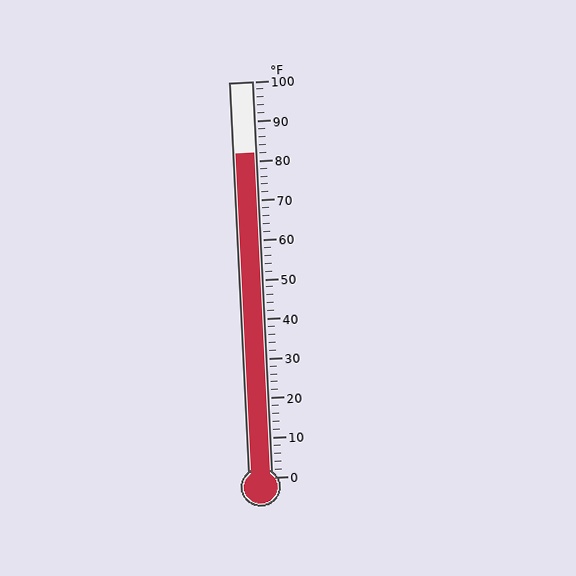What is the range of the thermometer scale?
The thermometer scale ranges from 0°F to 100°F.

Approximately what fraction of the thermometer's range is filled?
The thermometer is filled to approximately 80% of its range.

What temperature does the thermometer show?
The thermometer shows approximately 82°F.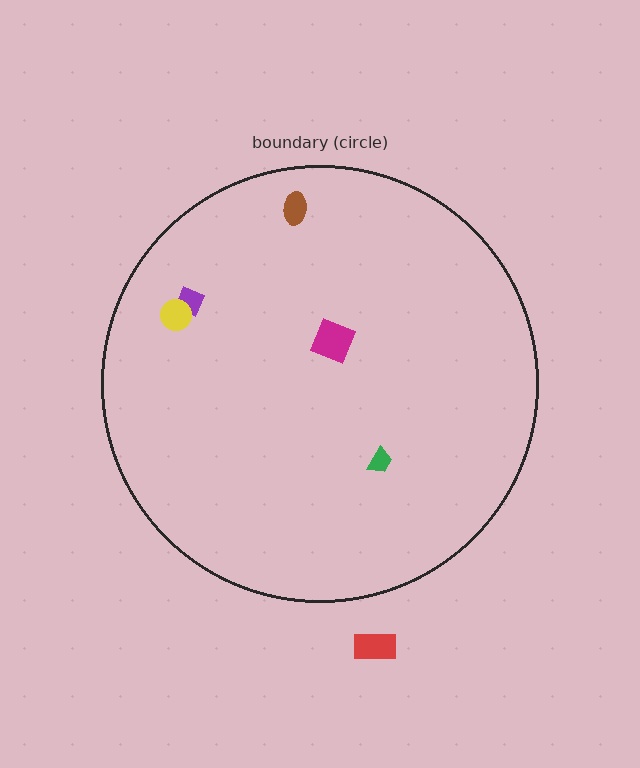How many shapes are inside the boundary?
5 inside, 1 outside.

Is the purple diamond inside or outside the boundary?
Inside.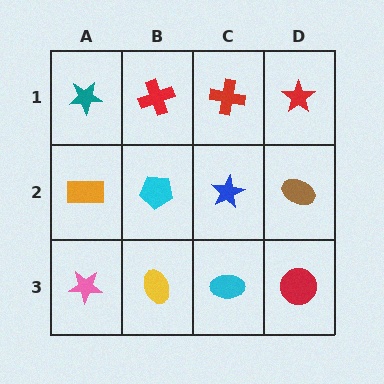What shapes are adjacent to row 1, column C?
A blue star (row 2, column C), a red cross (row 1, column B), a red star (row 1, column D).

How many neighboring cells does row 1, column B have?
3.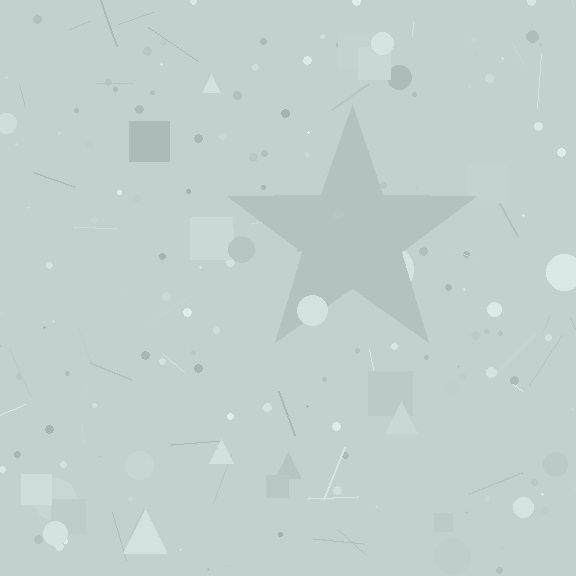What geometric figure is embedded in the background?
A star is embedded in the background.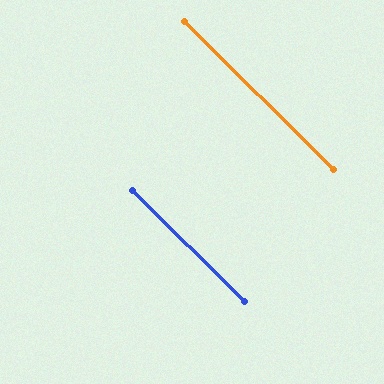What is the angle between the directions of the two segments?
Approximately 0 degrees.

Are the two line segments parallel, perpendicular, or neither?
Parallel — their directions differ by only 0.2°.